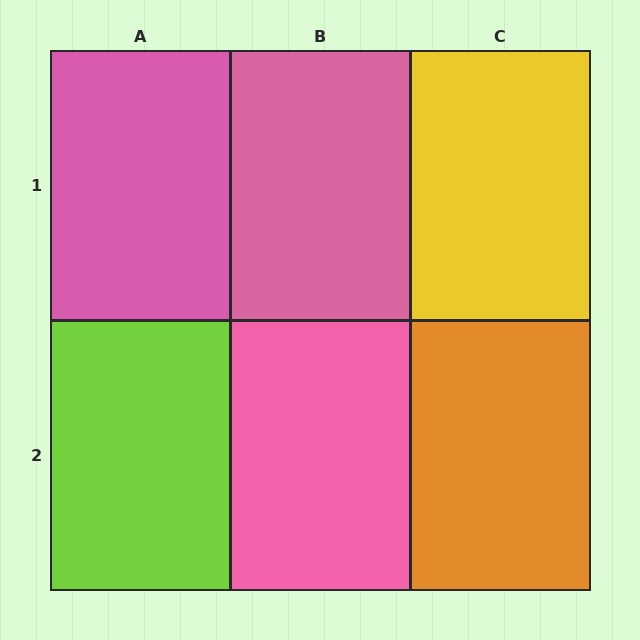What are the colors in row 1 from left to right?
Pink, pink, yellow.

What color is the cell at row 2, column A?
Lime.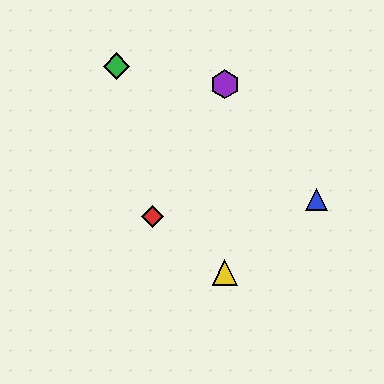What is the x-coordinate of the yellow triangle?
The yellow triangle is at x≈225.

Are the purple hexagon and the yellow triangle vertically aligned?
Yes, both are at x≈225.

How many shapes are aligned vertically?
2 shapes (the yellow triangle, the purple hexagon) are aligned vertically.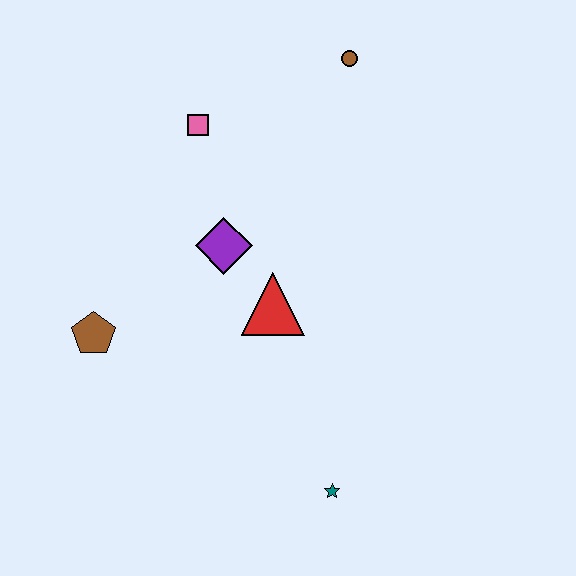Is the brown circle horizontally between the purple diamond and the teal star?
No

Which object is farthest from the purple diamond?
The teal star is farthest from the purple diamond.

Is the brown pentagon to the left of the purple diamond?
Yes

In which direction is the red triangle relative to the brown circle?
The red triangle is below the brown circle.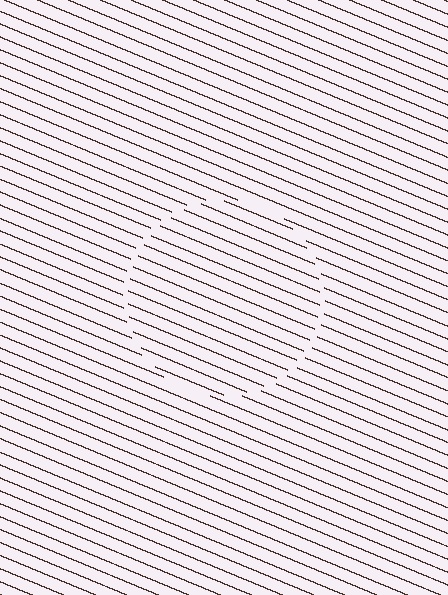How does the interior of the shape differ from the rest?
The interior of the shape contains the same grating, shifted by half a period — the contour is defined by the phase discontinuity where line-ends from the inner and outer gratings abut.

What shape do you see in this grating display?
An illusory circle. The interior of the shape contains the same grating, shifted by half a period — the contour is defined by the phase discontinuity where line-ends from the inner and outer gratings abut.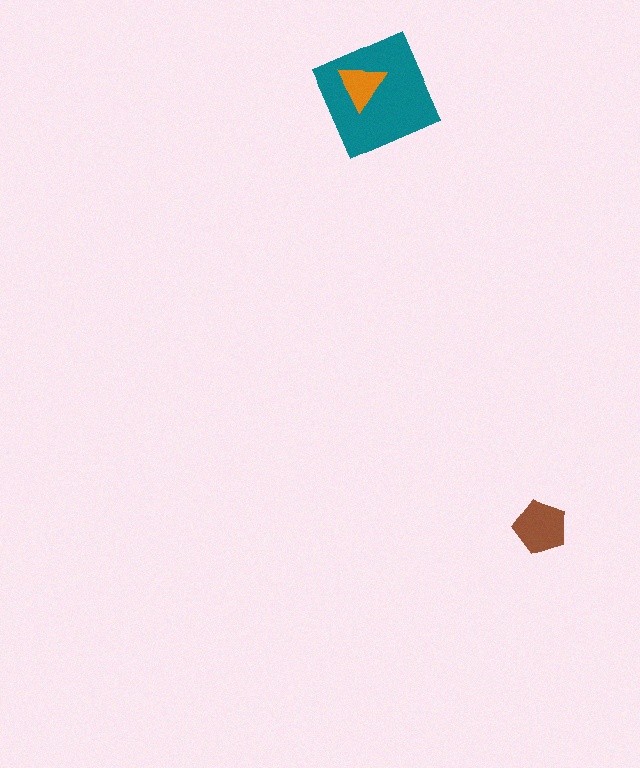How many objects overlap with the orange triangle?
1 object overlaps with the orange triangle.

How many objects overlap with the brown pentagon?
0 objects overlap with the brown pentagon.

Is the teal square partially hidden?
Yes, it is partially covered by another shape.